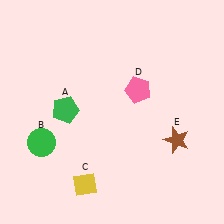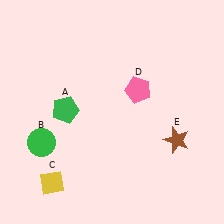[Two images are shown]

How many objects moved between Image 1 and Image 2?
1 object moved between the two images.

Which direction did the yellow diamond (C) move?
The yellow diamond (C) moved left.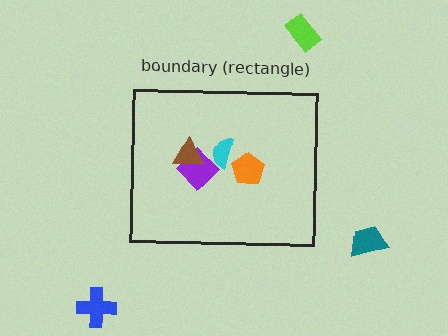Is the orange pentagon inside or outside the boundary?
Inside.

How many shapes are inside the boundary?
4 inside, 3 outside.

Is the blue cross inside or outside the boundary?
Outside.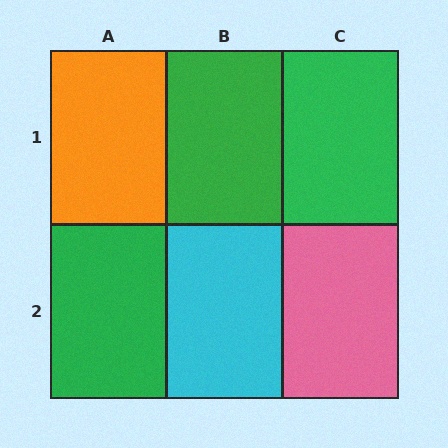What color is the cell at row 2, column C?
Pink.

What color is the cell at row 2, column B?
Cyan.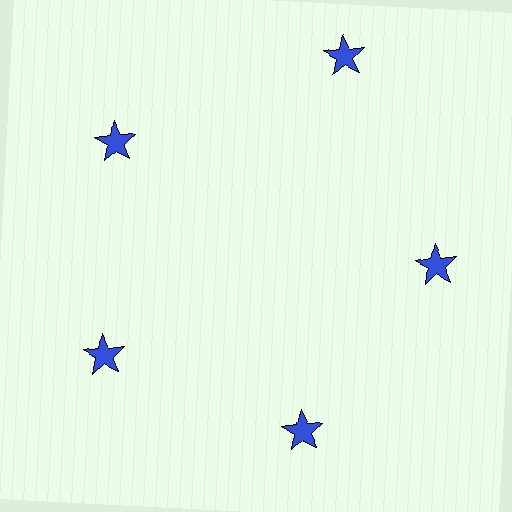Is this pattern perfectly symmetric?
No. The 5 blue stars are arranged in a ring, but one element near the 1 o'clock position is pushed outward from the center, breaking the 5-fold rotational symmetry.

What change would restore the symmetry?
The symmetry would be restored by moving it inward, back onto the ring so that all 5 stars sit at equal angles and equal distance from the center.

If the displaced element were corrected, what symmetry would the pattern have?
It would have 5-fold rotational symmetry — the pattern would map onto itself every 72 degrees.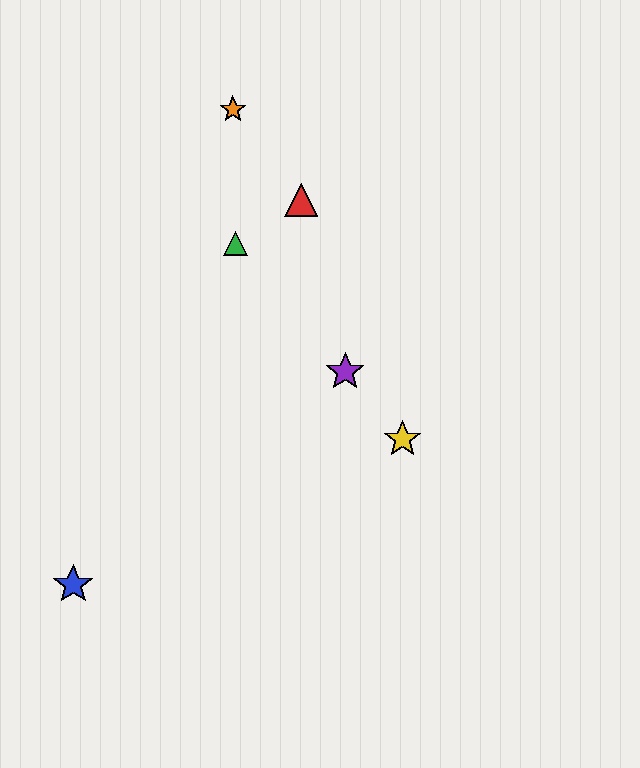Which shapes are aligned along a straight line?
The green triangle, the yellow star, the purple star are aligned along a straight line.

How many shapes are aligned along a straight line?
3 shapes (the green triangle, the yellow star, the purple star) are aligned along a straight line.